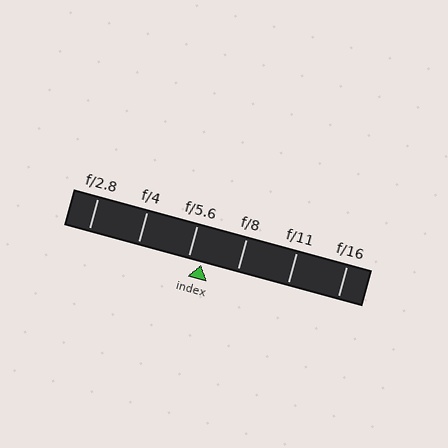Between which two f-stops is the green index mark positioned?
The index mark is between f/5.6 and f/8.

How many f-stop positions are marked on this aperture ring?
There are 6 f-stop positions marked.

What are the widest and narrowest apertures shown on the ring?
The widest aperture shown is f/2.8 and the narrowest is f/16.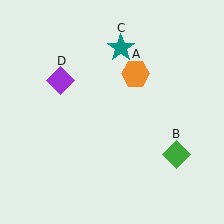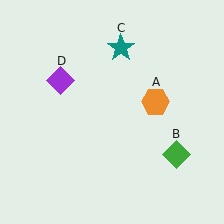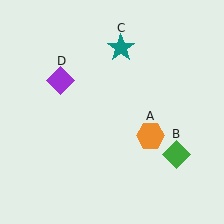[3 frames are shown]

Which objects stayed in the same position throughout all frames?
Green diamond (object B) and teal star (object C) and purple diamond (object D) remained stationary.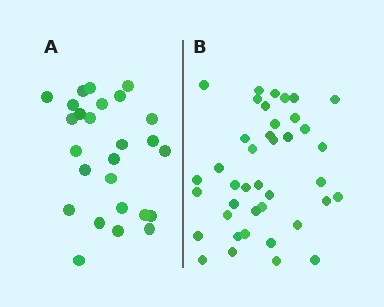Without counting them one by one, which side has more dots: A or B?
Region B (the right region) has more dots.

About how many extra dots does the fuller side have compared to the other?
Region B has approximately 15 more dots than region A.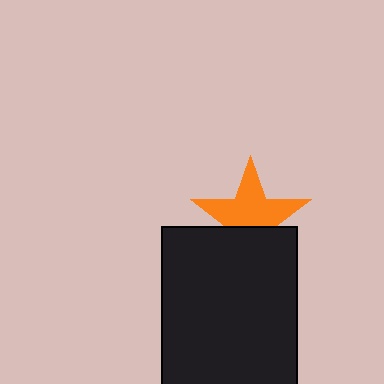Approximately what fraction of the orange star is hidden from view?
Roughly 39% of the orange star is hidden behind the black rectangle.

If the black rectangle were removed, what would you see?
You would see the complete orange star.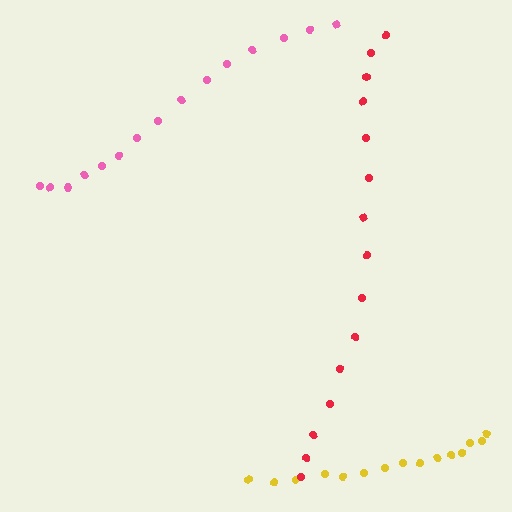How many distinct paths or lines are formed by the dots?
There are 3 distinct paths.